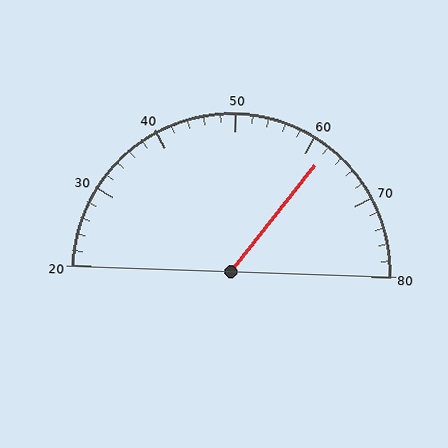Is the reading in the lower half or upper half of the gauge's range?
The reading is in the upper half of the range (20 to 80).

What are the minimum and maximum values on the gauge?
The gauge ranges from 20 to 80.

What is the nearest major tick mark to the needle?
The nearest major tick mark is 60.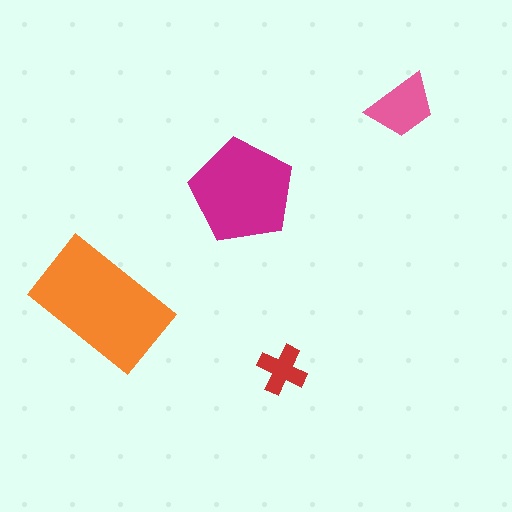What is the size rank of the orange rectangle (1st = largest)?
1st.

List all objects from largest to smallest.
The orange rectangle, the magenta pentagon, the pink trapezoid, the red cross.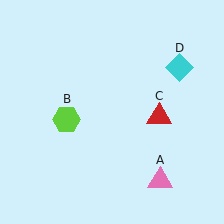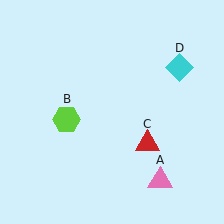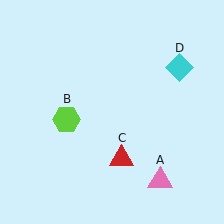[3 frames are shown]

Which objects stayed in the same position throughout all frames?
Pink triangle (object A) and lime hexagon (object B) and cyan diamond (object D) remained stationary.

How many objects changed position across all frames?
1 object changed position: red triangle (object C).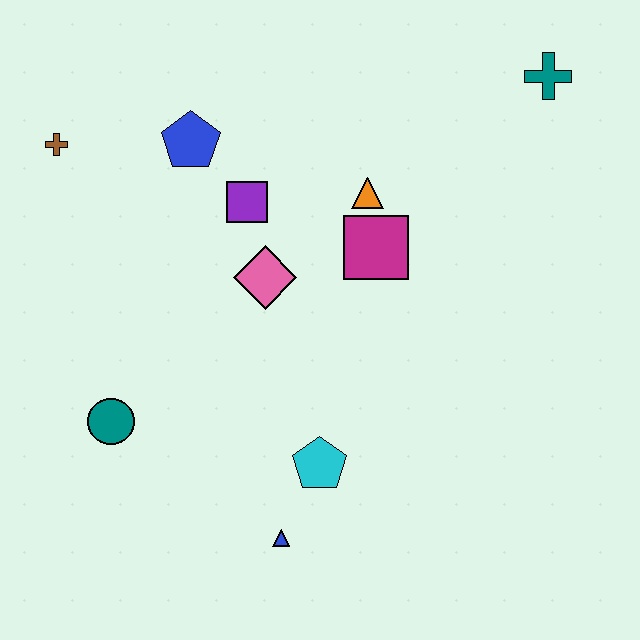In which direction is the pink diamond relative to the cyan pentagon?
The pink diamond is above the cyan pentagon.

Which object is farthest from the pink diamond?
The teal cross is farthest from the pink diamond.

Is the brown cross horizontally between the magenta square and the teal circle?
No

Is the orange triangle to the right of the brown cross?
Yes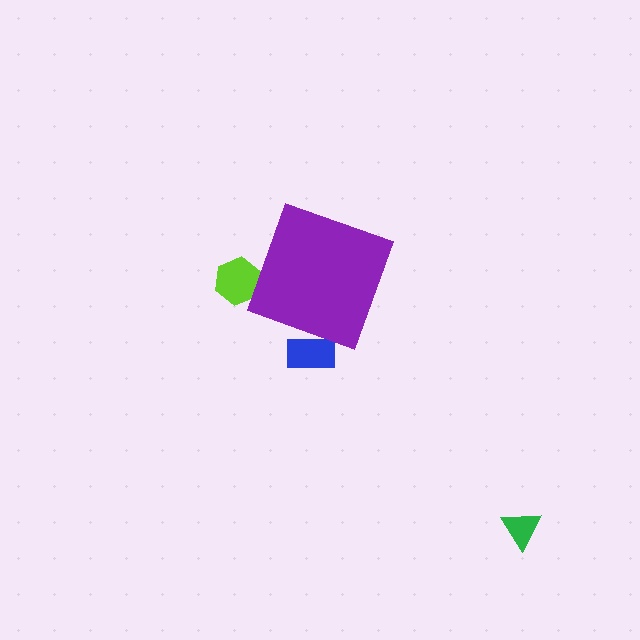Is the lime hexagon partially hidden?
Yes, the lime hexagon is partially hidden behind the purple diamond.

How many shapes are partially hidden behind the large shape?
2 shapes are partially hidden.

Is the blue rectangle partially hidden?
Yes, the blue rectangle is partially hidden behind the purple diamond.